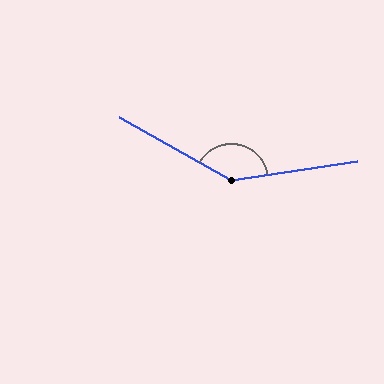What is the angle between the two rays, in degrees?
Approximately 142 degrees.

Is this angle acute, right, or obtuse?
It is obtuse.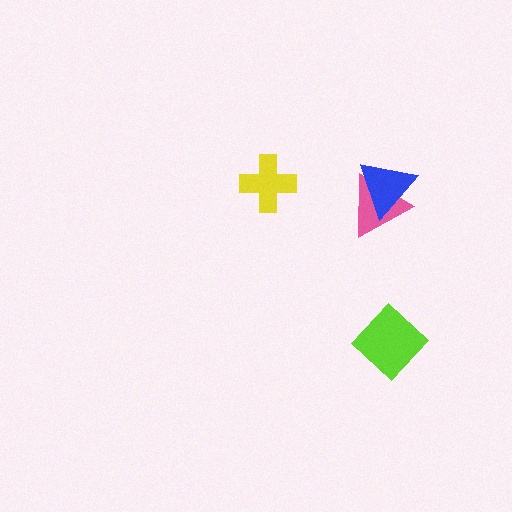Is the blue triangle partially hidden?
No, no other shape covers it.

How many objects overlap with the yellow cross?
0 objects overlap with the yellow cross.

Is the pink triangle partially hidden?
Yes, it is partially covered by another shape.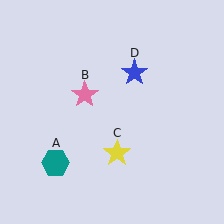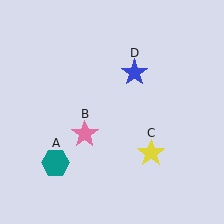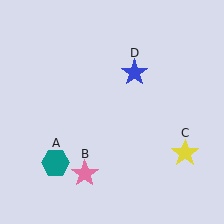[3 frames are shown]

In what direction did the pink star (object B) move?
The pink star (object B) moved down.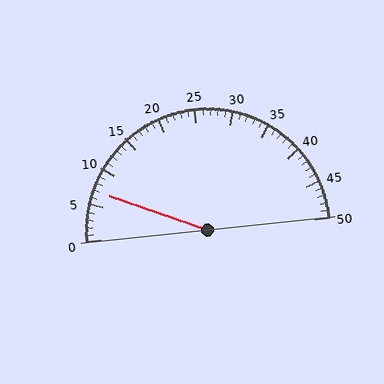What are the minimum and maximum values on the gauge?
The gauge ranges from 0 to 50.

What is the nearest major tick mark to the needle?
The nearest major tick mark is 5.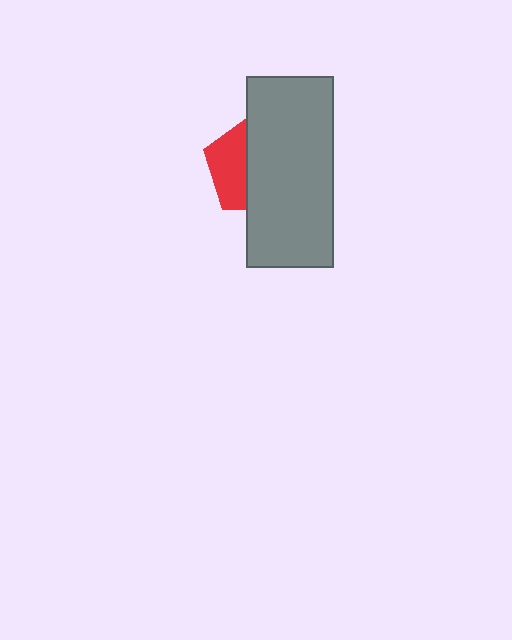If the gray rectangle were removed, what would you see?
You would see the complete red pentagon.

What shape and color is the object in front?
The object in front is a gray rectangle.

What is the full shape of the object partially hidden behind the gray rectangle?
The partially hidden object is a red pentagon.